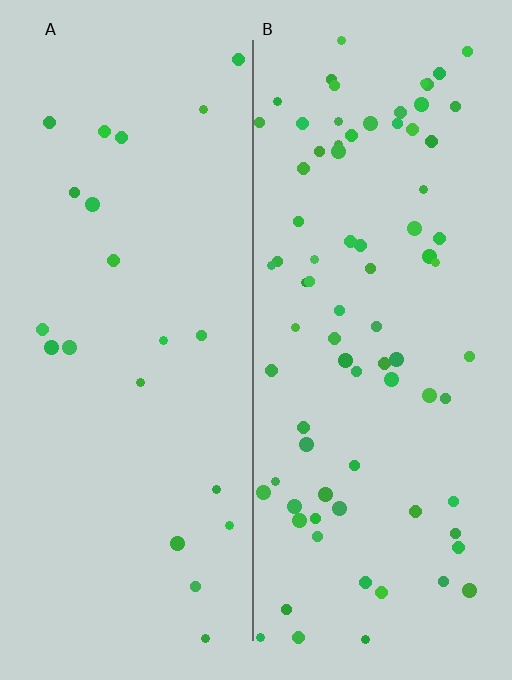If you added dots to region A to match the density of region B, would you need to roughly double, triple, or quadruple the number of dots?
Approximately quadruple.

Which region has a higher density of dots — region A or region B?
B (the right).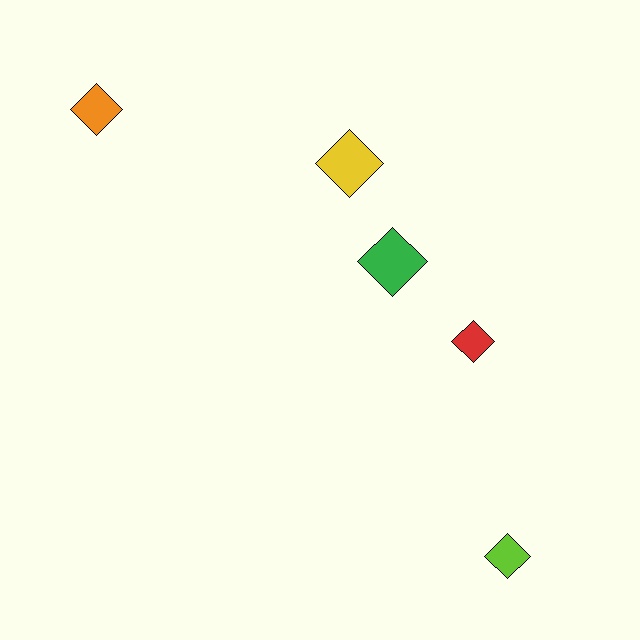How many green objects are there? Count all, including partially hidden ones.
There is 1 green object.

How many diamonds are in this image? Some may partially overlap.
There are 5 diamonds.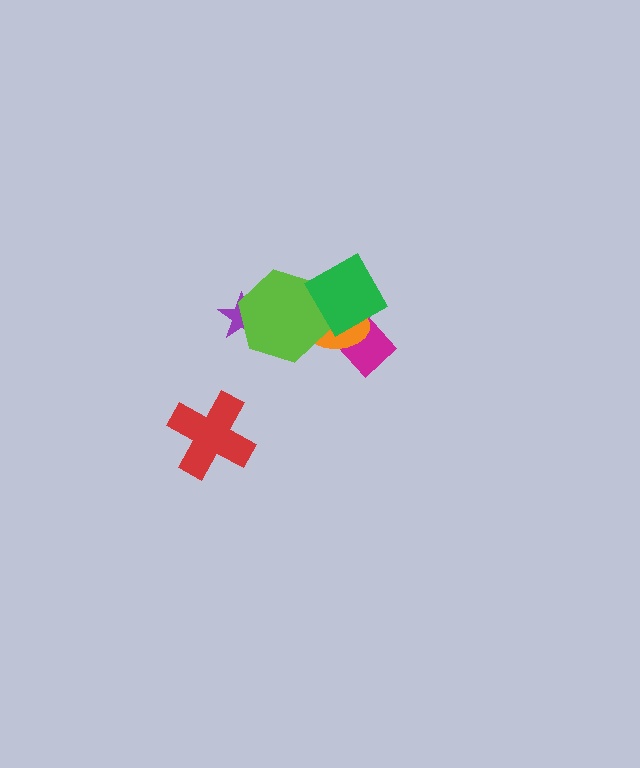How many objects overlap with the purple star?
1 object overlaps with the purple star.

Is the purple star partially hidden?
Yes, it is partially covered by another shape.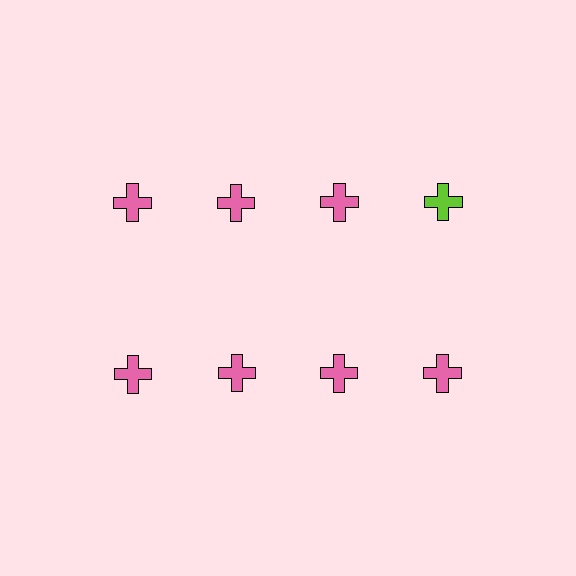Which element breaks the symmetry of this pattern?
The lime cross in the top row, second from right column breaks the symmetry. All other shapes are pink crosses.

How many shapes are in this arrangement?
There are 8 shapes arranged in a grid pattern.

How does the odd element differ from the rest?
It has a different color: lime instead of pink.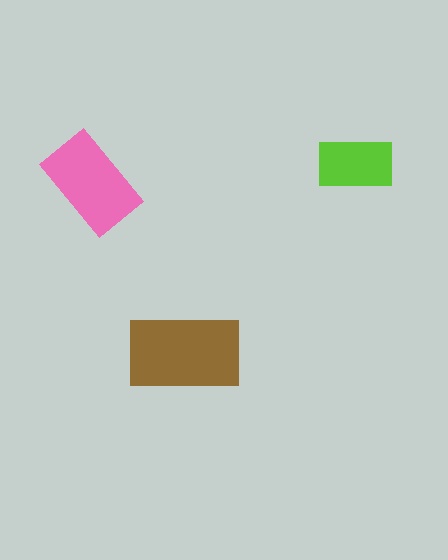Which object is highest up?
The lime rectangle is topmost.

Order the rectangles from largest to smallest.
the brown one, the pink one, the lime one.